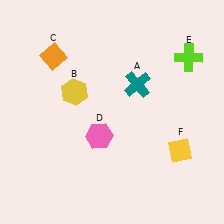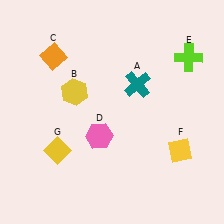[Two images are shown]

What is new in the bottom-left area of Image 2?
A yellow diamond (G) was added in the bottom-left area of Image 2.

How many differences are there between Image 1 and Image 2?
There is 1 difference between the two images.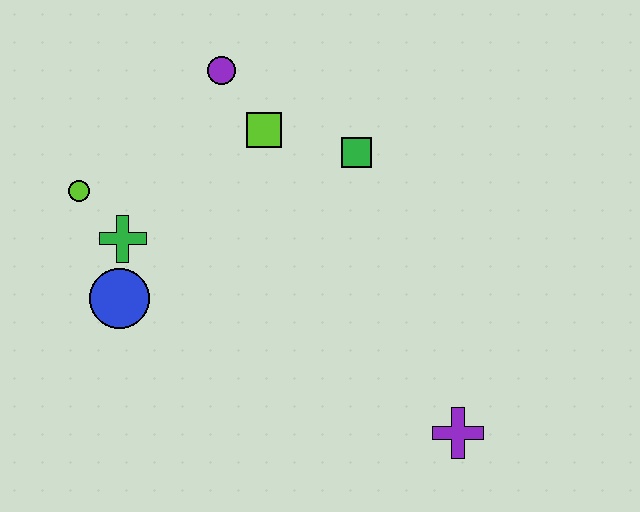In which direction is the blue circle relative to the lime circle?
The blue circle is below the lime circle.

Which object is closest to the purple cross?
The green square is closest to the purple cross.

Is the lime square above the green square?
Yes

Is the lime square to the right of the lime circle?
Yes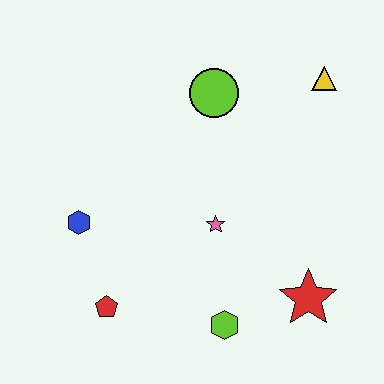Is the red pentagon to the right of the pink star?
No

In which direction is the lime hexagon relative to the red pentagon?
The lime hexagon is to the right of the red pentagon.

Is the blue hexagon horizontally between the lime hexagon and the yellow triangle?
No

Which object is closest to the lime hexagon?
The red star is closest to the lime hexagon.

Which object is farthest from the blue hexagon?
The yellow triangle is farthest from the blue hexagon.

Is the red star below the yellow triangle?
Yes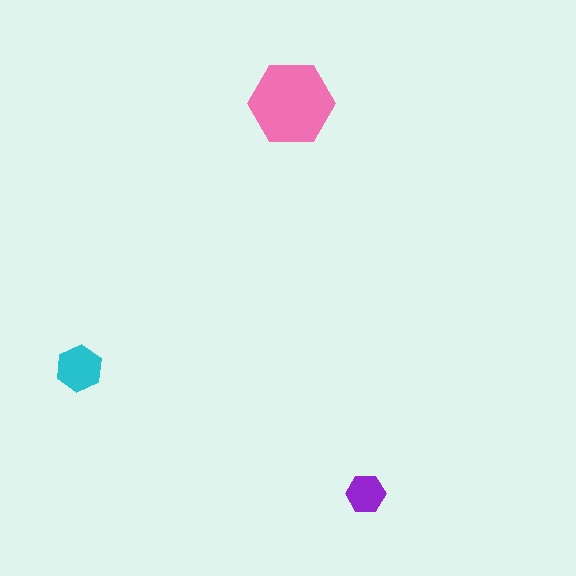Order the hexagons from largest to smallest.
the pink one, the cyan one, the purple one.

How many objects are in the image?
There are 3 objects in the image.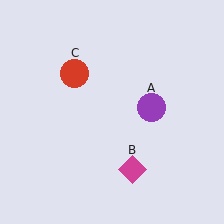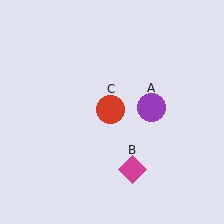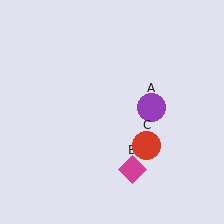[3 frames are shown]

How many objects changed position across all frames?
1 object changed position: red circle (object C).